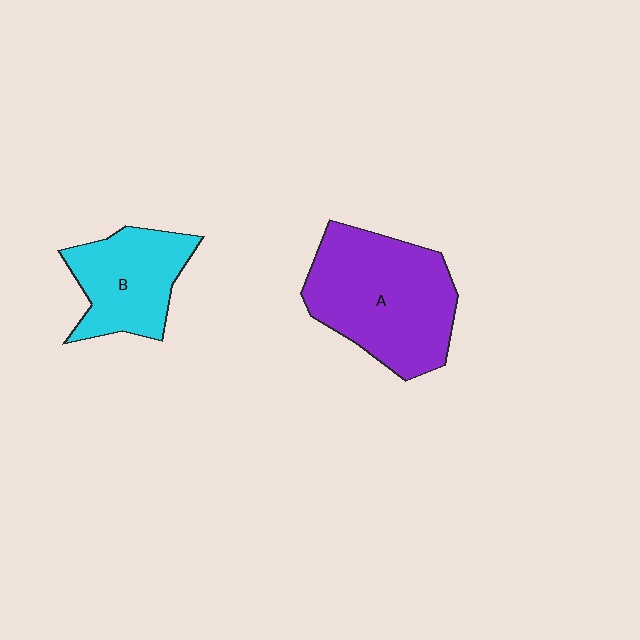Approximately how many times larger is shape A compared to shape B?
Approximately 1.6 times.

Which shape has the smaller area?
Shape B (cyan).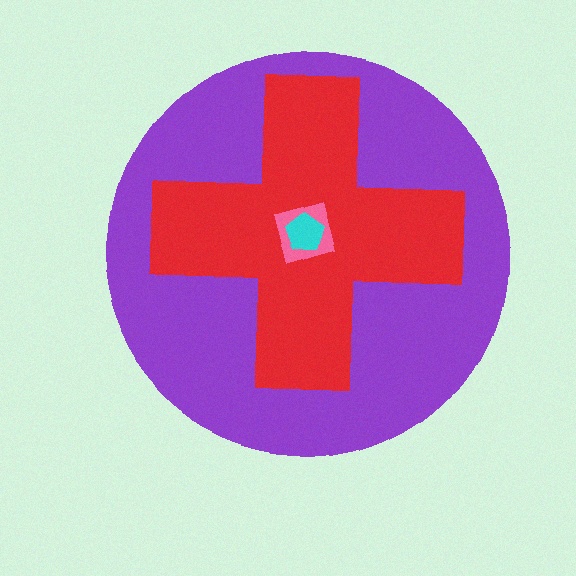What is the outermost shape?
The purple circle.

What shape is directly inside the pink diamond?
The cyan pentagon.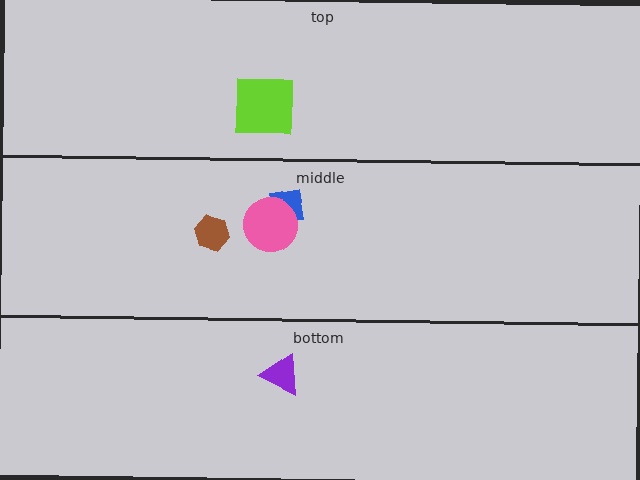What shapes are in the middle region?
The blue square, the brown hexagon, the pink circle.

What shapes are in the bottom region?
The purple triangle.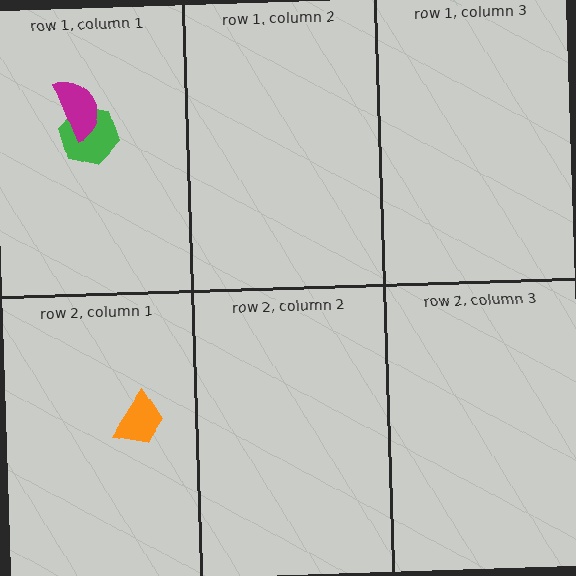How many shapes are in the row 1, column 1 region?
2.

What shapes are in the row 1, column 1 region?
The green hexagon, the magenta semicircle.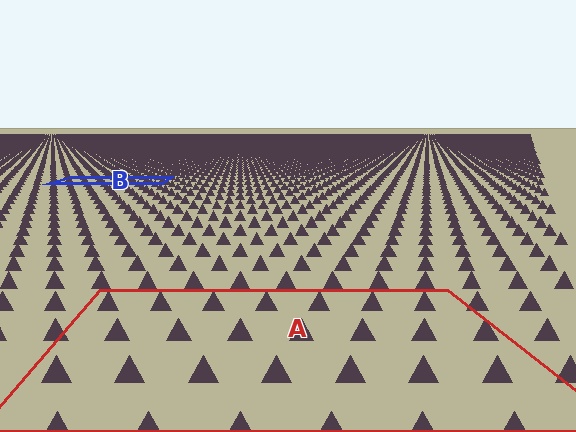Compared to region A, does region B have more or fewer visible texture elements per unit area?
Region B has more texture elements per unit area — they are packed more densely because it is farther away.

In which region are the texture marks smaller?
The texture marks are smaller in region B, because it is farther away.